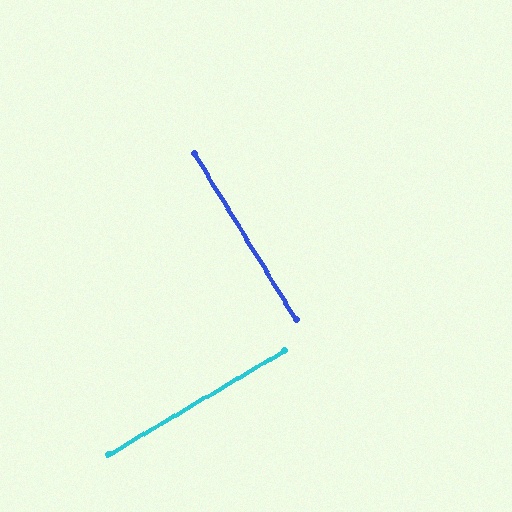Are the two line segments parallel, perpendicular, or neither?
Perpendicular — they meet at approximately 89°.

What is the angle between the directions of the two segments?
Approximately 89 degrees.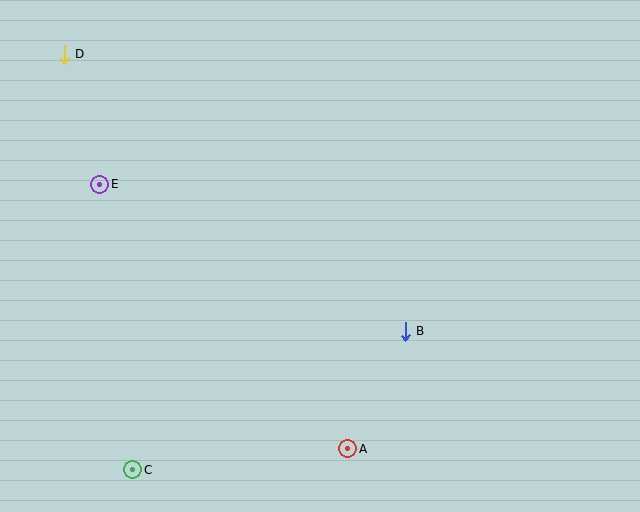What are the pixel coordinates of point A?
Point A is at (348, 449).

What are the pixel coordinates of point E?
Point E is at (100, 184).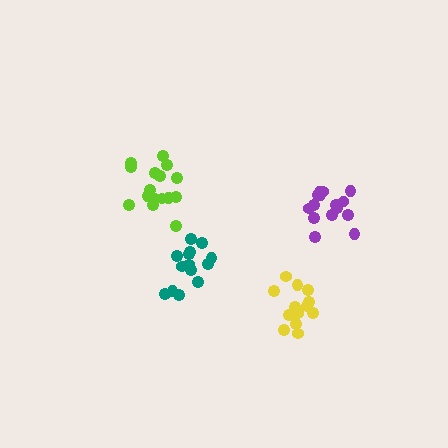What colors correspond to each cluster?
The clusters are colored: teal, yellow, lime, purple.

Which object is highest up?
The lime cluster is topmost.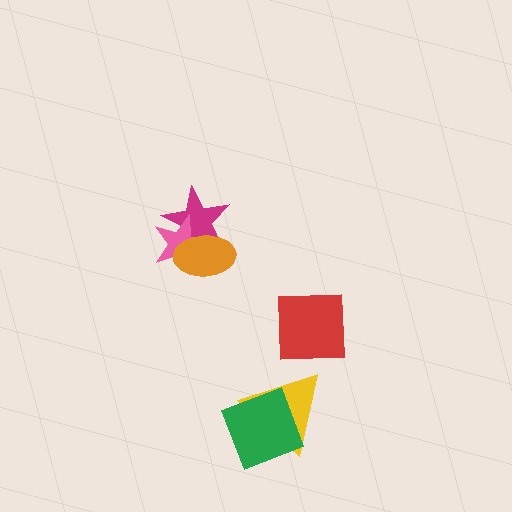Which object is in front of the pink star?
The orange ellipse is in front of the pink star.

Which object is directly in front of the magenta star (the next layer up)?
The pink star is directly in front of the magenta star.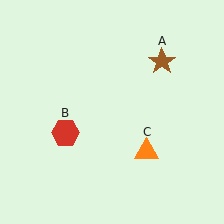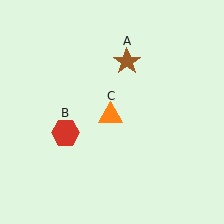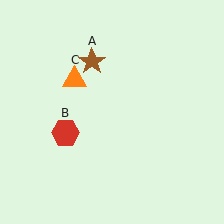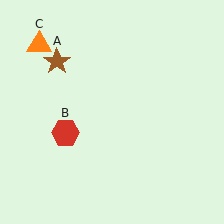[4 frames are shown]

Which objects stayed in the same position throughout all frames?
Red hexagon (object B) remained stationary.